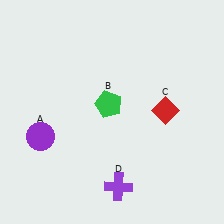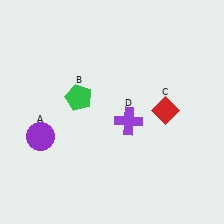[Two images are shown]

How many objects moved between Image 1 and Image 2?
2 objects moved between the two images.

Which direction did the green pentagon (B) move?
The green pentagon (B) moved left.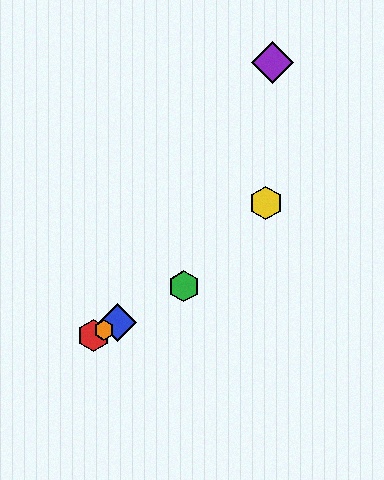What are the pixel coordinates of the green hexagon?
The green hexagon is at (184, 286).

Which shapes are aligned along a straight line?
The red hexagon, the blue diamond, the green hexagon, the orange hexagon are aligned along a straight line.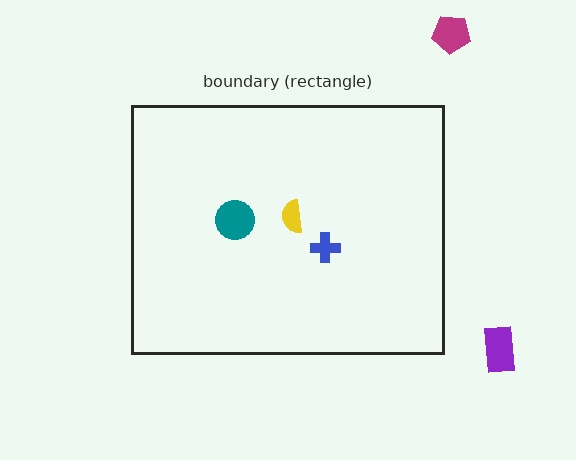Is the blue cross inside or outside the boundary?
Inside.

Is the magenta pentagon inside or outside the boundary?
Outside.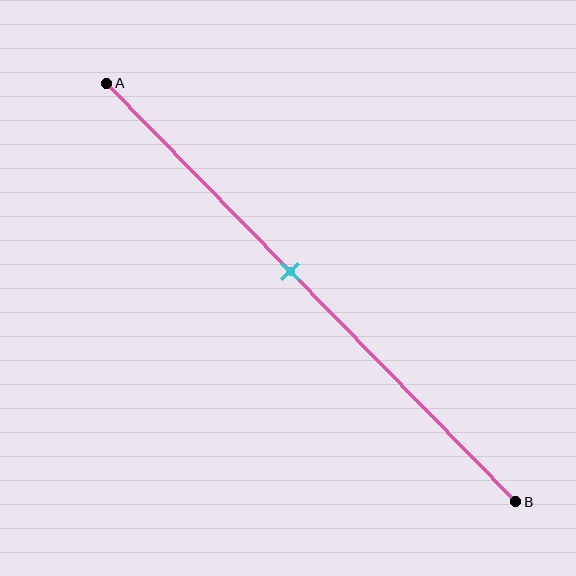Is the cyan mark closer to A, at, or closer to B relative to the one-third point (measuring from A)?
The cyan mark is closer to point B than the one-third point of segment AB.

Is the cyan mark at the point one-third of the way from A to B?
No, the mark is at about 45% from A, not at the 33% one-third point.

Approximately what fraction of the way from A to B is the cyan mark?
The cyan mark is approximately 45% of the way from A to B.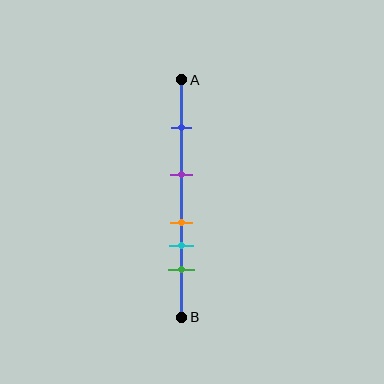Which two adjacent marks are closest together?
The orange and cyan marks are the closest adjacent pair.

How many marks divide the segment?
There are 5 marks dividing the segment.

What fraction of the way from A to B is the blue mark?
The blue mark is approximately 20% (0.2) of the way from A to B.